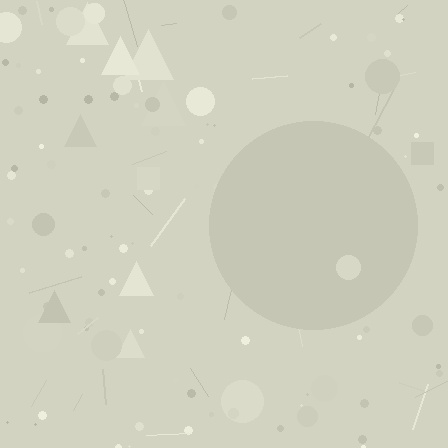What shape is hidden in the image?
A circle is hidden in the image.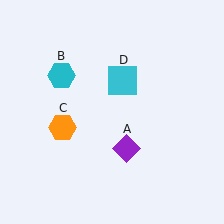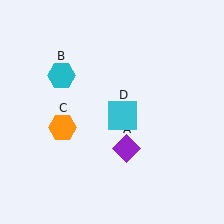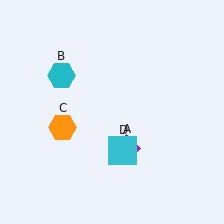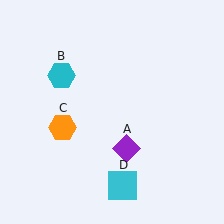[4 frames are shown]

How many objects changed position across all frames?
1 object changed position: cyan square (object D).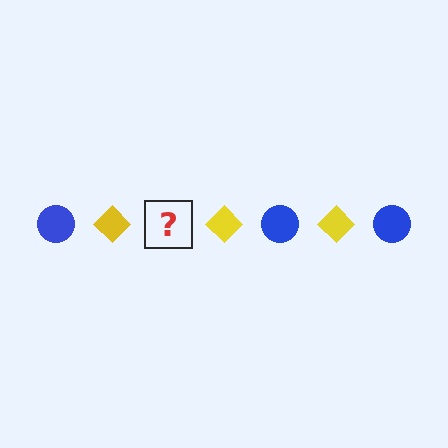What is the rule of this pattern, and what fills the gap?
The rule is that the pattern alternates between blue circle and yellow diamond. The gap should be filled with a blue circle.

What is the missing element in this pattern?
The missing element is a blue circle.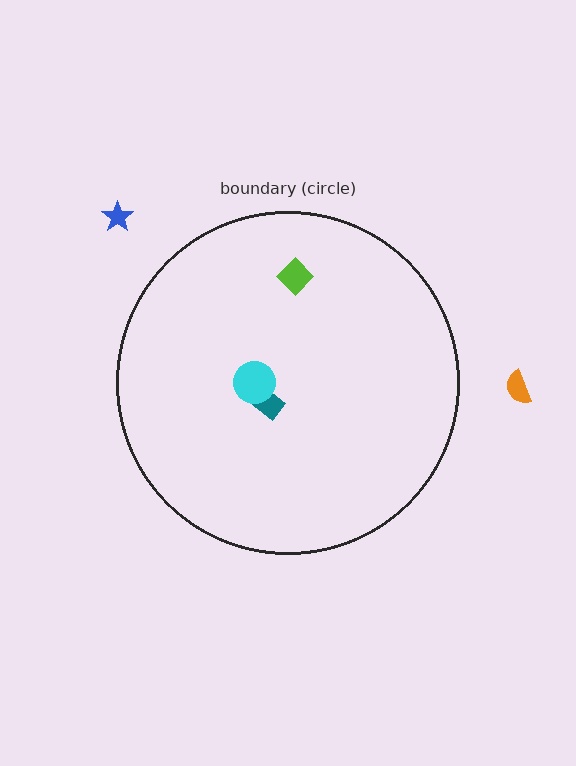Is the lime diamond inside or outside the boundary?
Inside.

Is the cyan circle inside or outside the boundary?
Inside.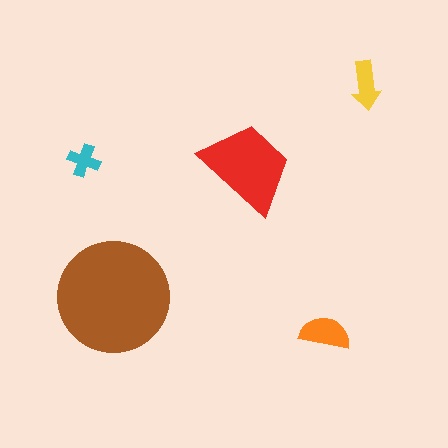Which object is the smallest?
The cyan cross.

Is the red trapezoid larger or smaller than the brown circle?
Smaller.